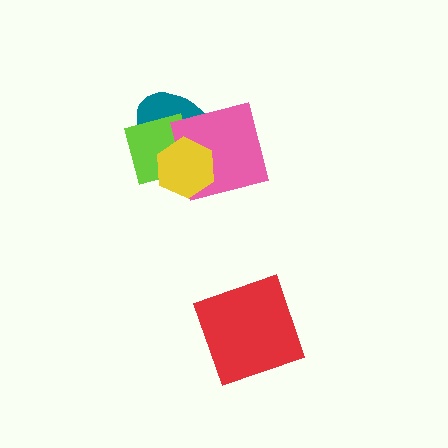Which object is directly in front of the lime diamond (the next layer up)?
The pink square is directly in front of the lime diamond.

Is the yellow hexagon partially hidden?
No, no other shape covers it.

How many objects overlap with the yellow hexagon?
3 objects overlap with the yellow hexagon.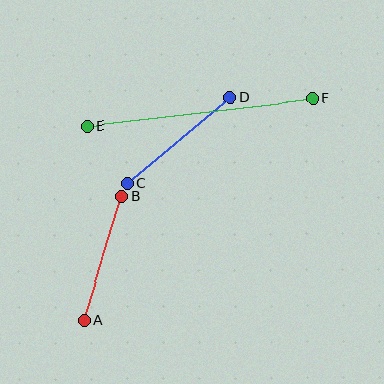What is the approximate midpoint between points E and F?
The midpoint is at approximately (200, 112) pixels.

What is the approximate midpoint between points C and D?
The midpoint is at approximately (179, 140) pixels.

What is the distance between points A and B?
The distance is approximately 129 pixels.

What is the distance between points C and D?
The distance is approximately 134 pixels.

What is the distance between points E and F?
The distance is approximately 228 pixels.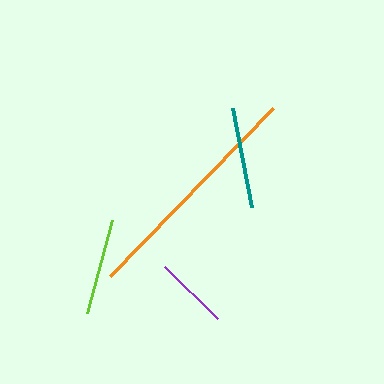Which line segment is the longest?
The orange line is the longest at approximately 234 pixels.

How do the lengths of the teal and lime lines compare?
The teal and lime lines are approximately the same length.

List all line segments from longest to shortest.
From longest to shortest: orange, teal, lime, purple.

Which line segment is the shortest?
The purple line is the shortest at approximately 74 pixels.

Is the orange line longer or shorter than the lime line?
The orange line is longer than the lime line.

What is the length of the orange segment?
The orange segment is approximately 234 pixels long.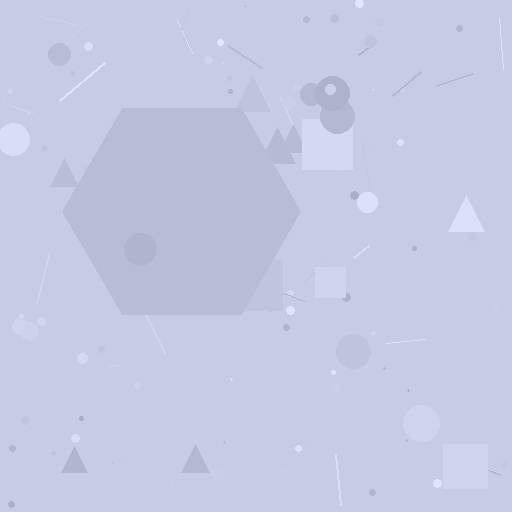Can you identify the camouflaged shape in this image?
The camouflaged shape is a hexagon.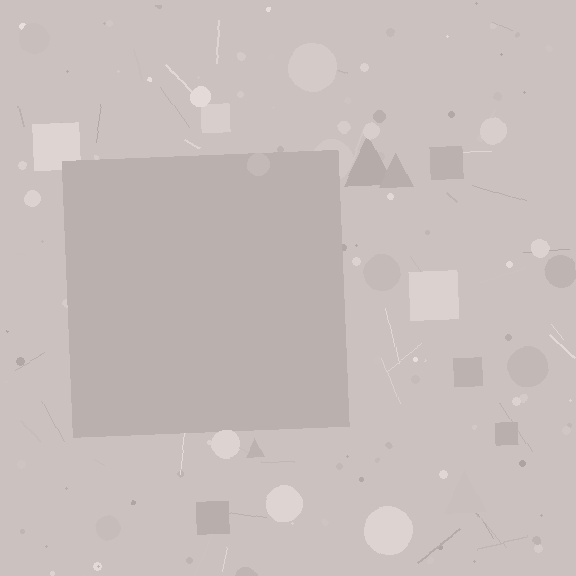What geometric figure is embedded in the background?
A square is embedded in the background.